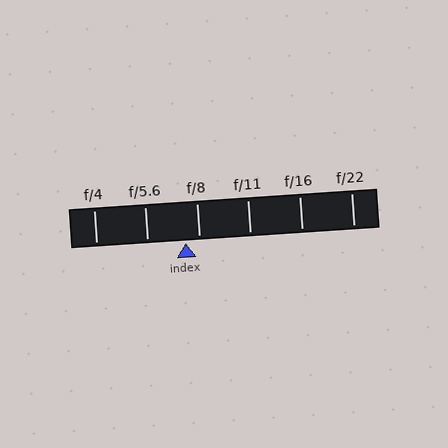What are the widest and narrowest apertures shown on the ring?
The widest aperture shown is f/4 and the narrowest is f/22.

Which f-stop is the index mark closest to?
The index mark is closest to f/8.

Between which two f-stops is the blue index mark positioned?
The index mark is between f/5.6 and f/8.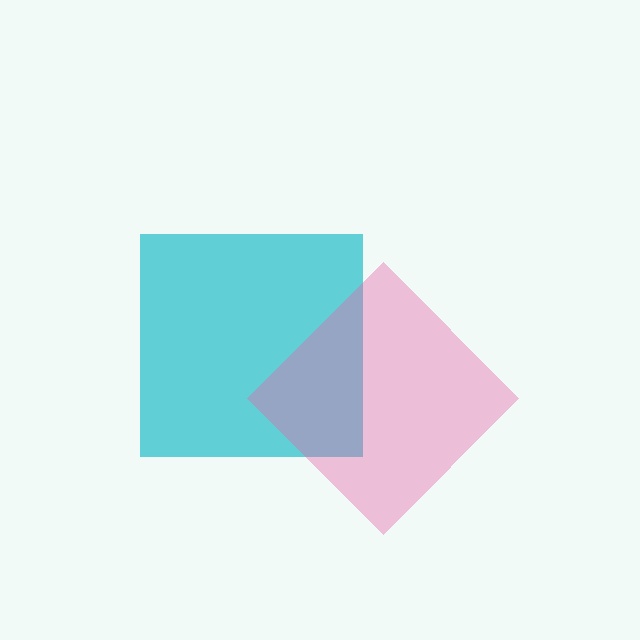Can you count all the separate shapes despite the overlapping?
Yes, there are 2 separate shapes.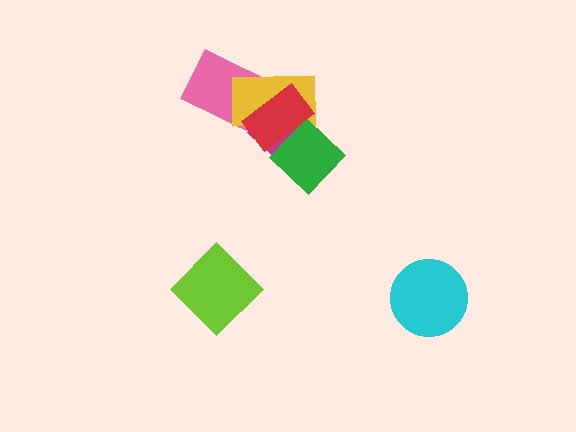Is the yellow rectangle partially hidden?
Yes, it is partially covered by another shape.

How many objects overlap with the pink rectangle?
3 objects overlap with the pink rectangle.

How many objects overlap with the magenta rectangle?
4 objects overlap with the magenta rectangle.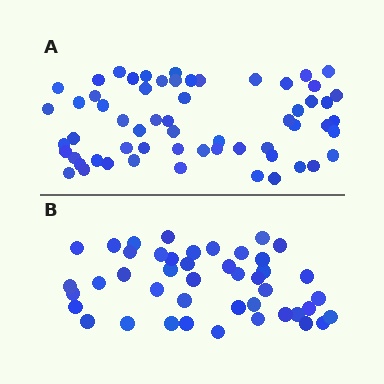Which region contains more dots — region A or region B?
Region A (the top region) has more dots.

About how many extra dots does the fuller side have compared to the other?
Region A has approximately 15 more dots than region B.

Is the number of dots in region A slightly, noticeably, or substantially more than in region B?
Region A has noticeably more, but not dramatically so. The ratio is roughly 1.4 to 1.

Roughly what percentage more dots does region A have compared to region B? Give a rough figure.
About 35% more.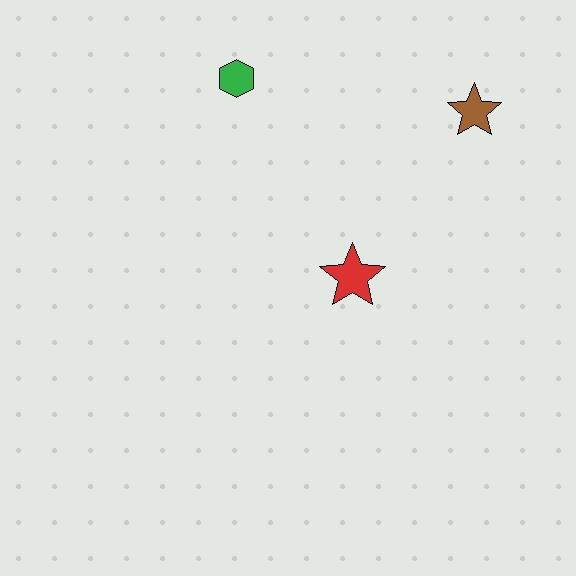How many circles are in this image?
There are no circles.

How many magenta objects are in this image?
There are no magenta objects.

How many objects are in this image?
There are 3 objects.